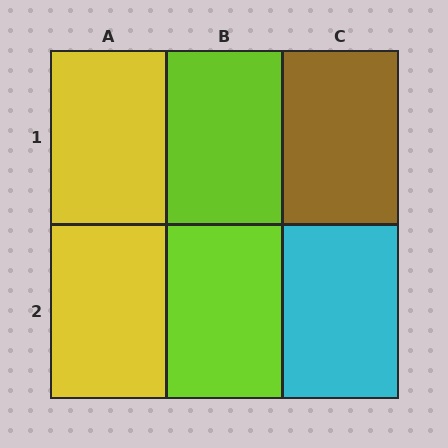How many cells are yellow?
2 cells are yellow.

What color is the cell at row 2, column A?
Yellow.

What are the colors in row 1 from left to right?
Yellow, lime, brown.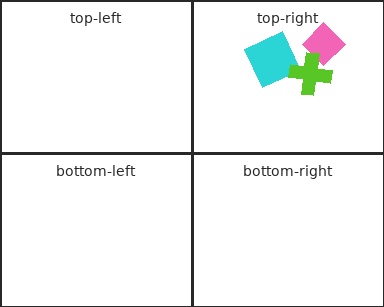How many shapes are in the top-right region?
3.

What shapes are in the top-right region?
The pink diamond, the cyan square, the lime cross.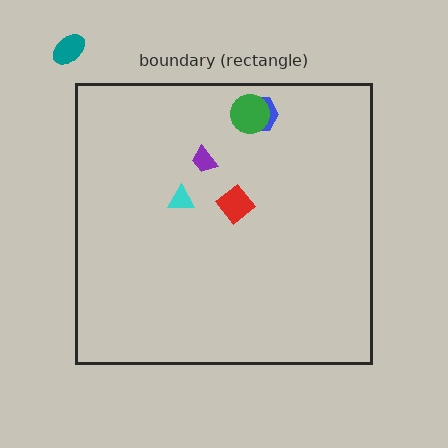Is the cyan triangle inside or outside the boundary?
Inside.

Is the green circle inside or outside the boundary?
Inside.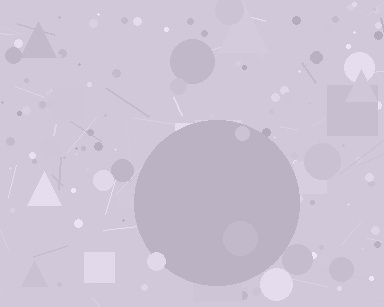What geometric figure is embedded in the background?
A circle is embedded in the background.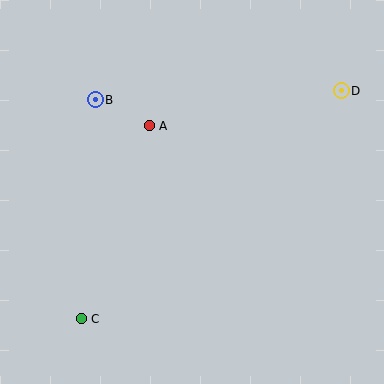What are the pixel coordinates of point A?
Point A is at (149, 126).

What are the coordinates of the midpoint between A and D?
The midpoint between A and D is at (245, 108).